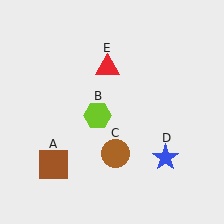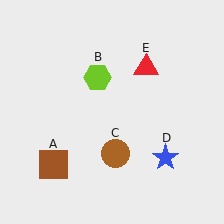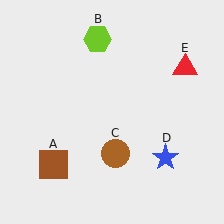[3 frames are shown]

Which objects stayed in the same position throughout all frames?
Brown square (object A) and brown circle (object C) and blue star (object D) remained stationary.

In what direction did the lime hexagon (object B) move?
The lime hexagon (object B) moved up.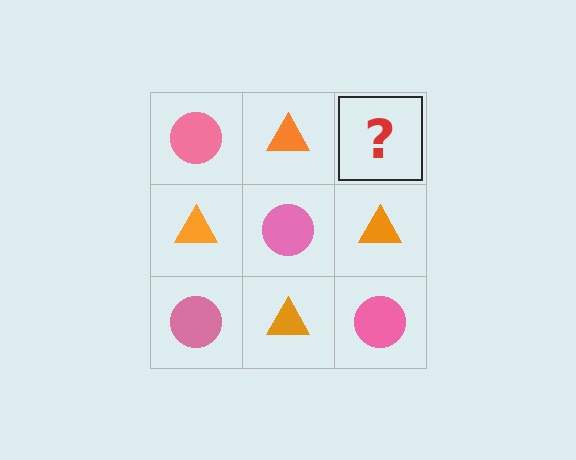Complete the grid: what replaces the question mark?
The question mark should be replaced with a pink circle.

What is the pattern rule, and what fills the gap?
The rule is that it alternates pink circle and orange triangle in a checkerboard pattern. The gap should be filled with a pink circle.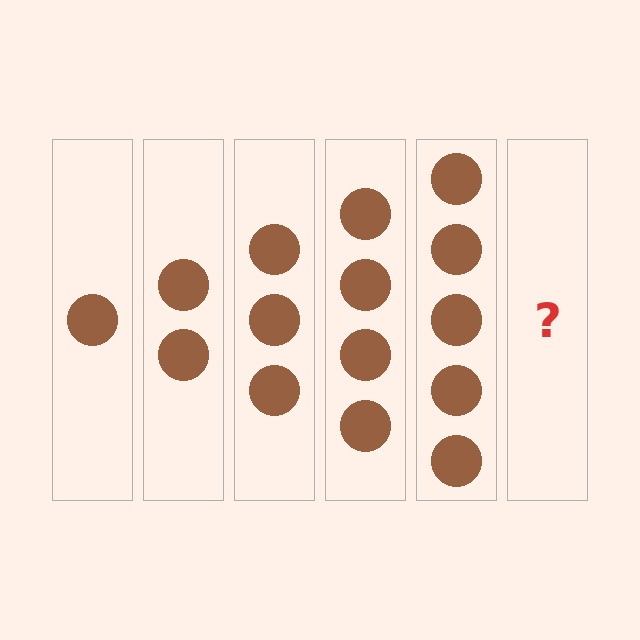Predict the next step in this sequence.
The next step is 6 circles.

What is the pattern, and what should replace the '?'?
The pattern is that each step adds one more circle. The '?' should be 6 circles.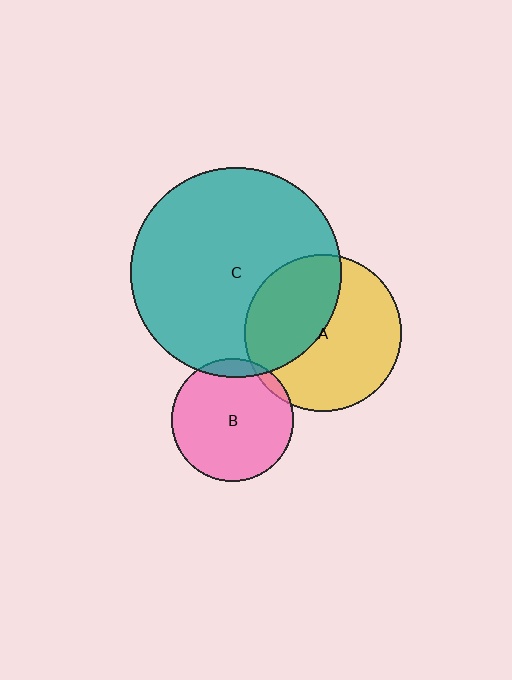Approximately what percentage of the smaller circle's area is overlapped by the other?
Approximately 5%.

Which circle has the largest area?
Circle C (teal).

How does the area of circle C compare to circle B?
Approximately 3.0 times.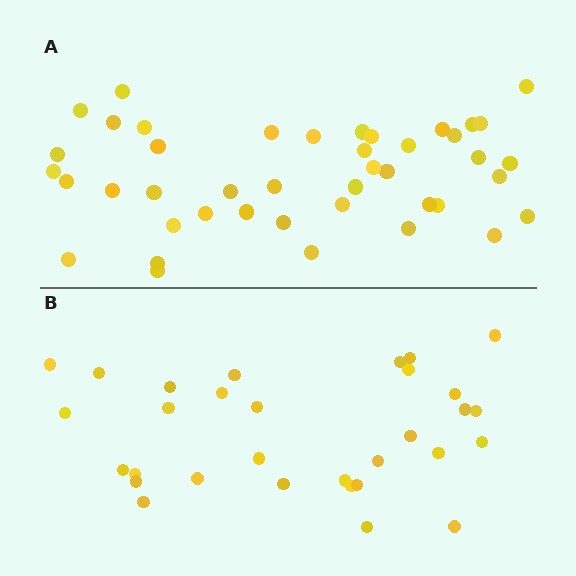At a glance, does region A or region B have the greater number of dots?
Region A (the top region) has more dots.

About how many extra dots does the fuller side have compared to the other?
Region A has roughly 12 or so more dots than region B.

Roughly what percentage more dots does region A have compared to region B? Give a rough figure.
About 40% more.